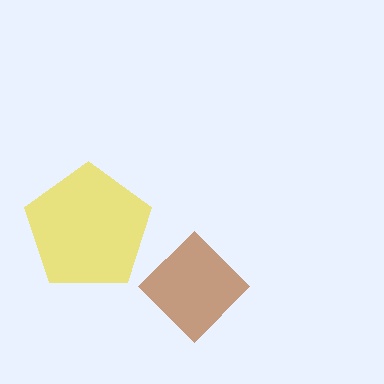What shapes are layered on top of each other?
The layered shapes are: a yellow pentagon, a brown diamond.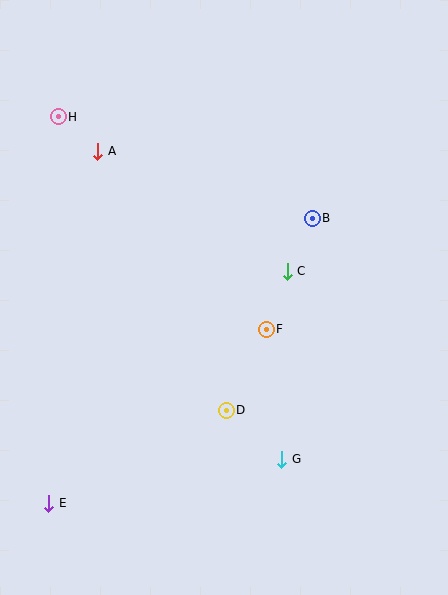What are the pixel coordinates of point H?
Point H is at (58, 117).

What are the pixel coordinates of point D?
Point D is at (226, 410).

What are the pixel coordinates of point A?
Point A is at (98, 151).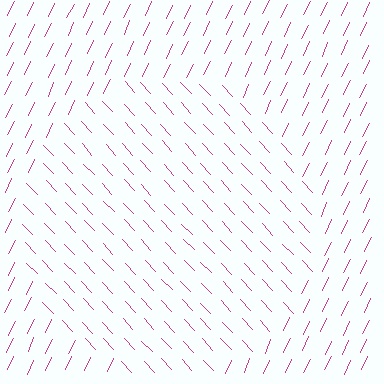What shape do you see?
I see a circle.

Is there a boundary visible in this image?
Yes, there is a texture boundary formed by a change in line orientation.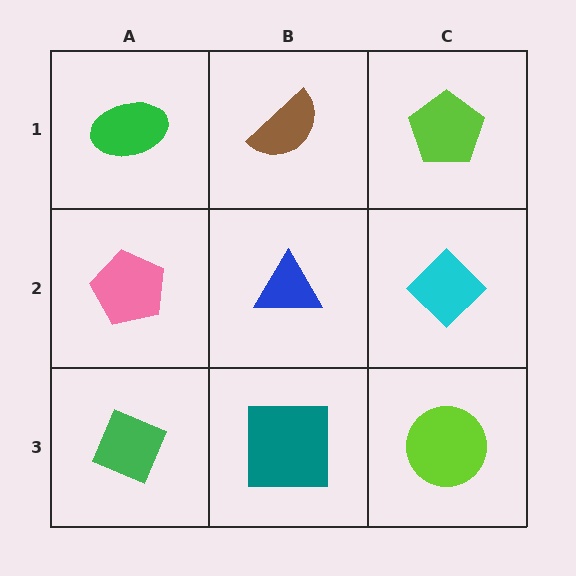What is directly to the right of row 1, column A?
A brown semicircle.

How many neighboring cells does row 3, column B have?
3.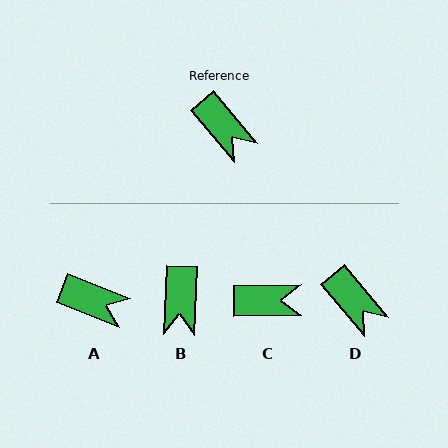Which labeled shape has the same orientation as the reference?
D.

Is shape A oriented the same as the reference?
No, it is off by about 29 degrees.